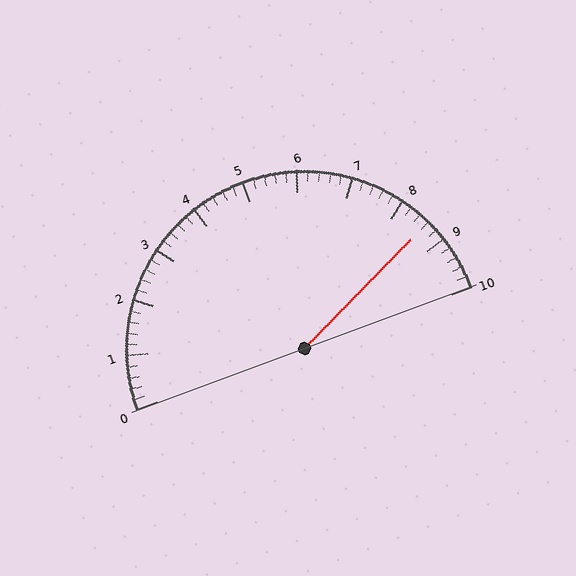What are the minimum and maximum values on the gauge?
The gauge ranges from 0 to 10.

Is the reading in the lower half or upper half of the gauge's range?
The reading is in the upper half of the range (0 to 10).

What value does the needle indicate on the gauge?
The needle indicates approximately 8.6.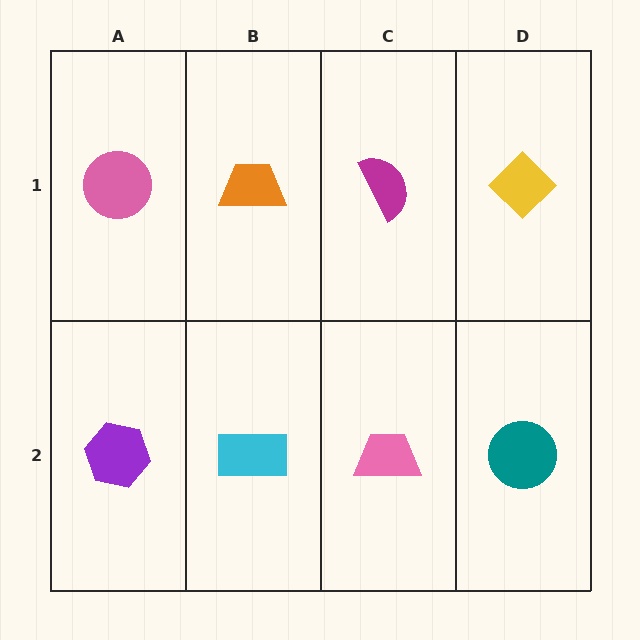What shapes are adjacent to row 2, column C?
A magenta semicircle (row 1, column C), a cyan rectangle (row 2, column B), a teal circle (row 2, column D).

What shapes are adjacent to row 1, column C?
A pink trapezoid (row 2, column C), an orange trapezoid (row 1, column B), a yellow diamond (row 1, column D).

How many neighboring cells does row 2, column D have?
2.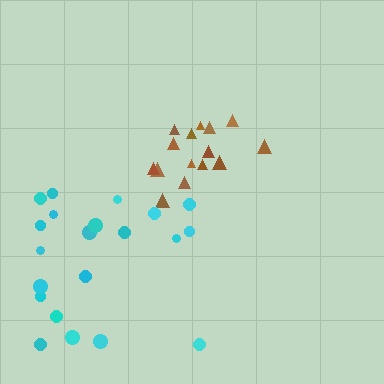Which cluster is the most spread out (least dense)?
Cyan.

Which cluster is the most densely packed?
Brown.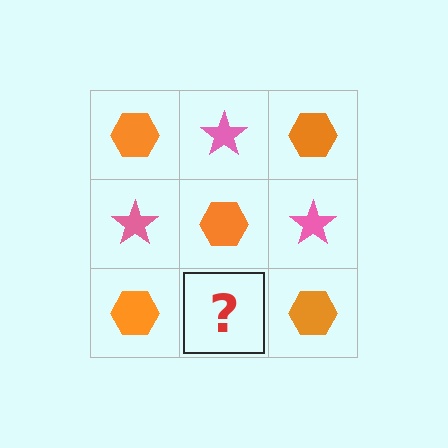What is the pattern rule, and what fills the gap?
The rule is that it alternates orange hexagon and pink star in a checkerboard pattern. The gap should be filled with a pink star.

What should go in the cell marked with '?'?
The missing cell should contain a pink star.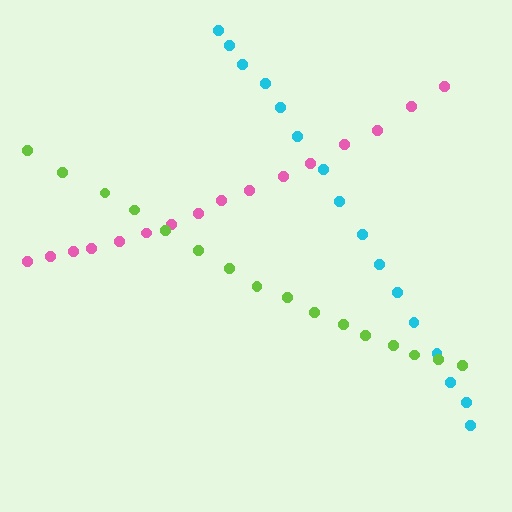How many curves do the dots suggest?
There are 3 distinct paths.